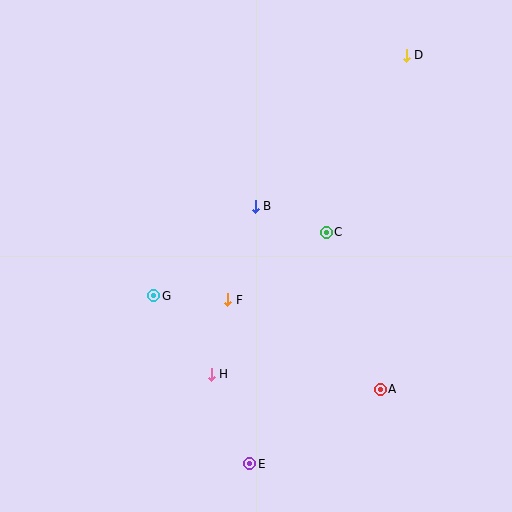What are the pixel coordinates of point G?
Point G is at (154, 296).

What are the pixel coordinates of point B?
Point B is at (255, 206).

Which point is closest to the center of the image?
Point B at (255, 206) is closest to the center.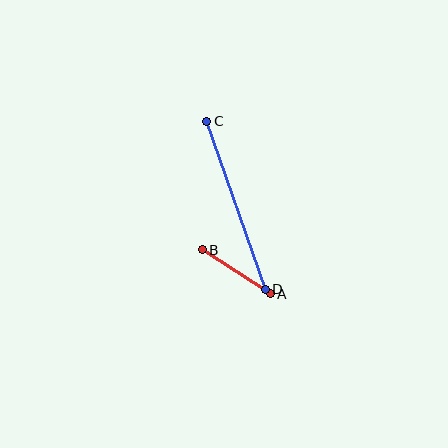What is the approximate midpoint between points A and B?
The midpoint is at approximately (236, 272) pixels.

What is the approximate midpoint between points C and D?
The midpoint is at approximately (236, 205) pixels.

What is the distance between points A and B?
The distance is approximately 81 pixels.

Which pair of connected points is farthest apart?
Points C and D are farthest apart.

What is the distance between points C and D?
The distance is approximately 178 pixels.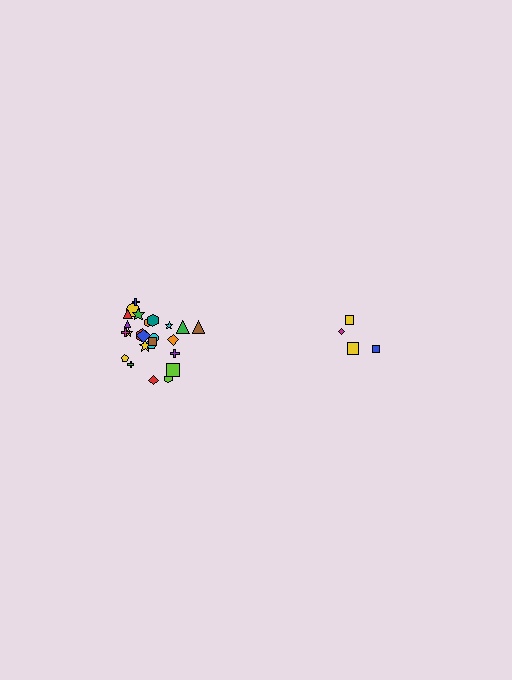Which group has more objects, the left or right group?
The left group.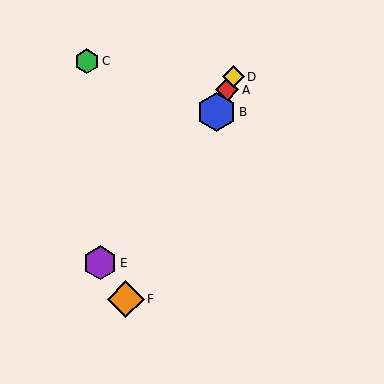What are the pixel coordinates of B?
Object B is at (216, 112).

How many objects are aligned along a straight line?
4 objects (A, B, D, F) are aligned along a straight line.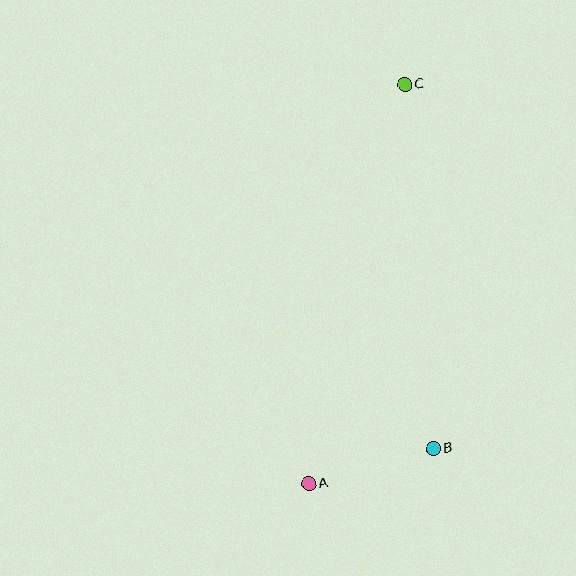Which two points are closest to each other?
Points A and B are closest to each other.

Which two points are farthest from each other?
Points A and C are farthest from each other.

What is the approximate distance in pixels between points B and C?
The distance between B and C is approximately 365 pixels.